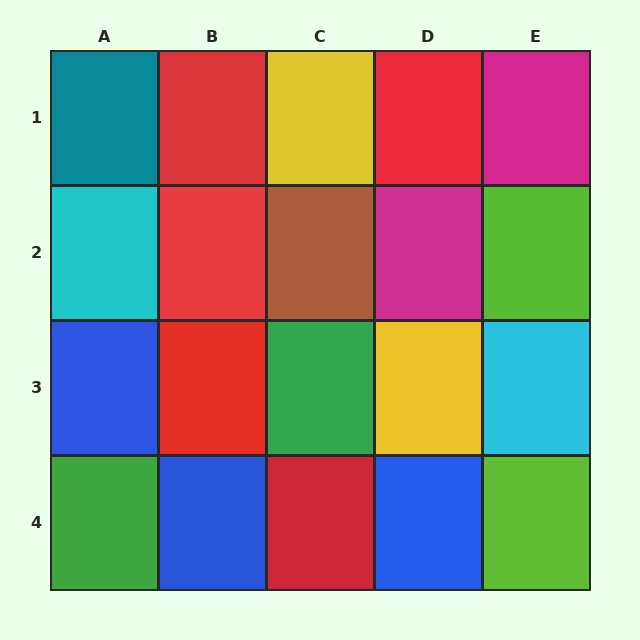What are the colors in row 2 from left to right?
Cyan, red, brown, magenta, lime.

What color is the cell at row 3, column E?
Cyan.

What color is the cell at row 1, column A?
Teal.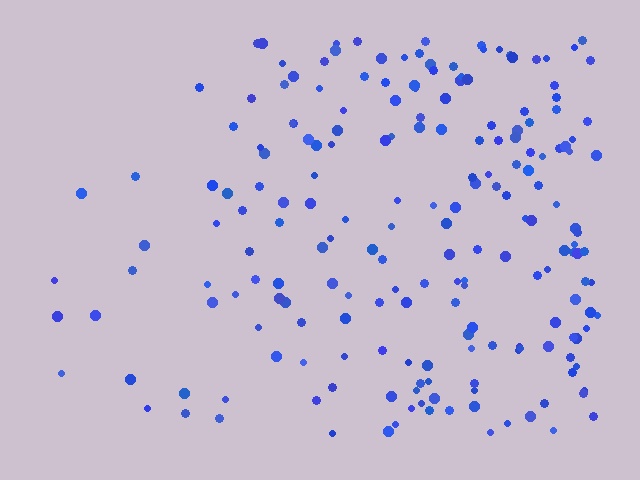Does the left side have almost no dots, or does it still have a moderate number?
Still a moderate number, just noticeably fewer than the right.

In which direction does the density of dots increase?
From left to right, with the right side densest.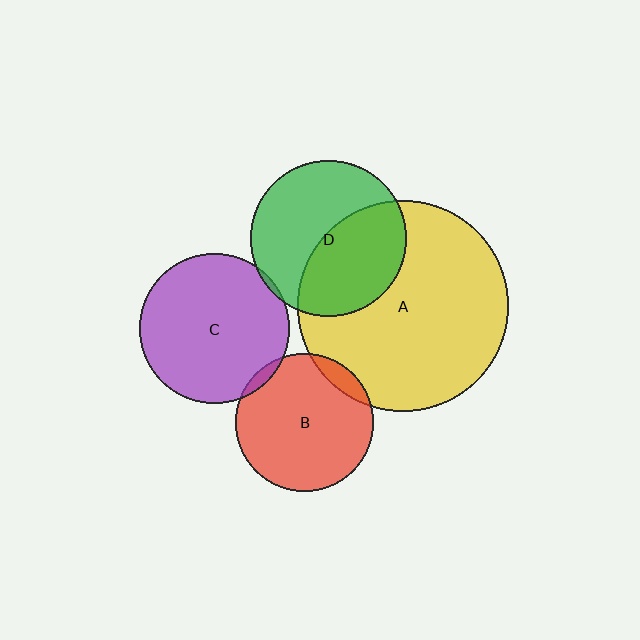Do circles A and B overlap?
Yes.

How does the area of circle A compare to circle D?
Approximately 1.8 times.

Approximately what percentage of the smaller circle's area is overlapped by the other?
Approximately 10%.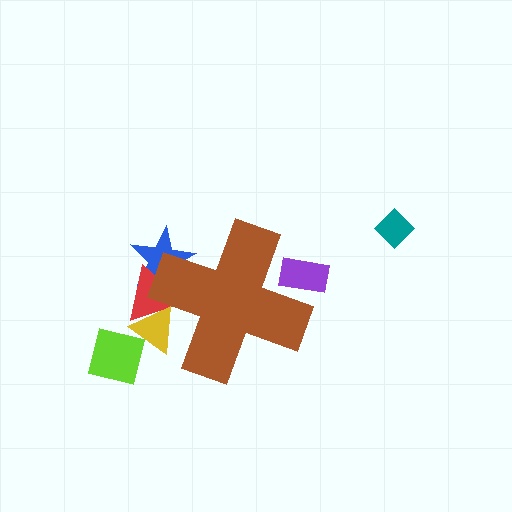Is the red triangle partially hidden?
Yes, the red triangle is partially hidden behind the brown cross.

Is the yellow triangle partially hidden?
Yes, the yellow triangle is partially hidden behind the brown cross.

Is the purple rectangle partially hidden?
Yes, the purple rectangle is partially hidden behind the brown cross.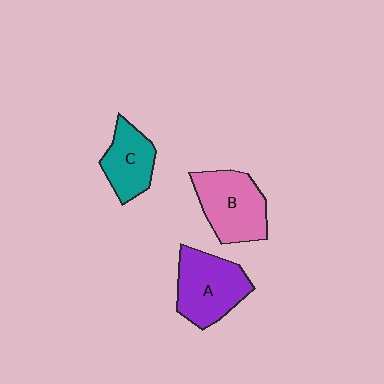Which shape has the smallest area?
Shape C (teal).